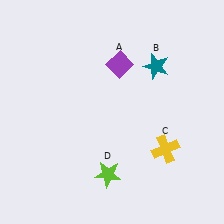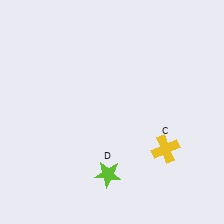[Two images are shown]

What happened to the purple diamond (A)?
The purple diamond (A) was removed in Image 2. It was in the top-right area of Image 1.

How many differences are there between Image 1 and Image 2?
There are 2 differences between the two images.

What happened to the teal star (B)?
The teal star (B) was removed in Image 2. It was in the top-right area of Image 1.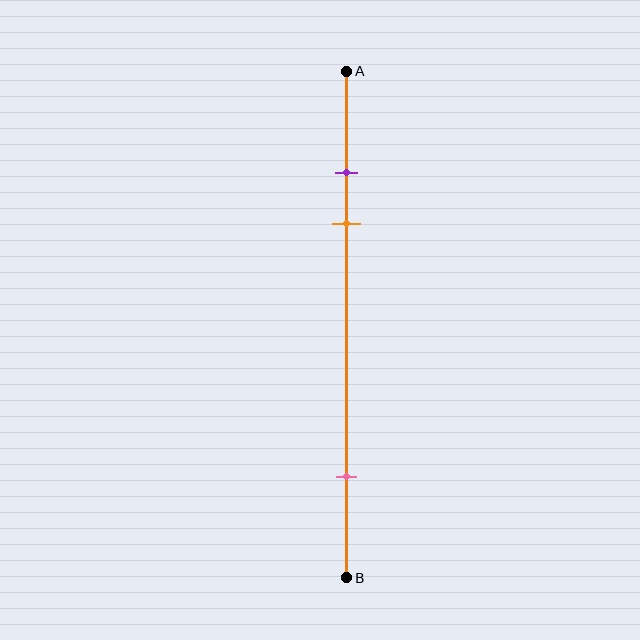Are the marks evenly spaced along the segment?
No, the marks are not evenly spaced.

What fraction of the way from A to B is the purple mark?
The purple mark is approximately 20% (0.2) of the way from A to B.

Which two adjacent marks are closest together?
The purple and orange marks are the closest adjacent pair.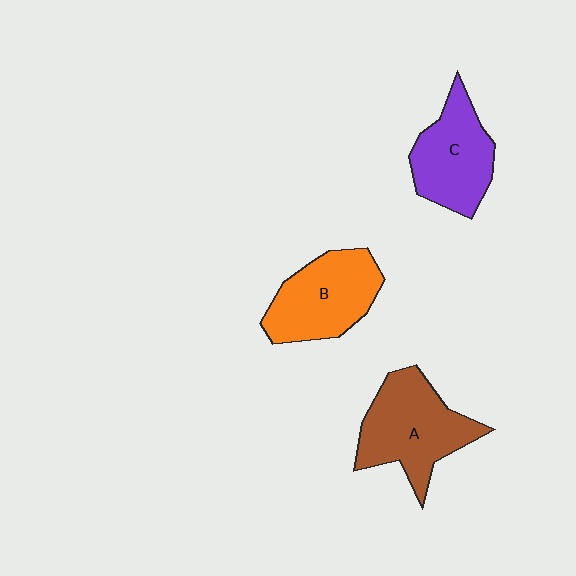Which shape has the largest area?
Shape A (brown).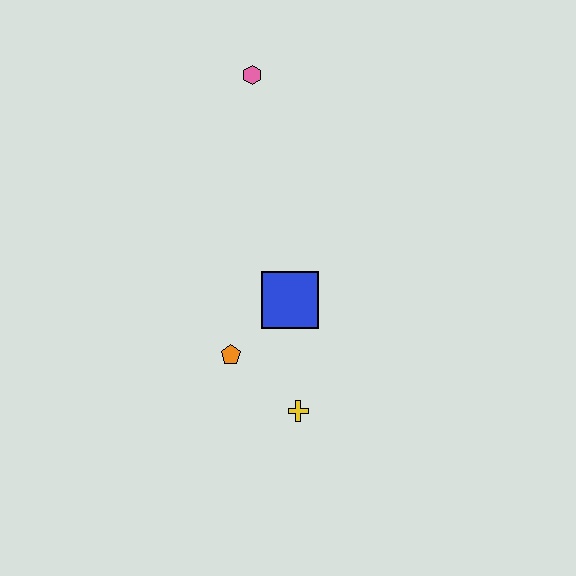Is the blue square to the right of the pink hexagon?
Yes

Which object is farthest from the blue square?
The pink hexagon is farthest from the blue square.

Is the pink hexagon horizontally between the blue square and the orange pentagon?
Yes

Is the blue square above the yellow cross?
Yes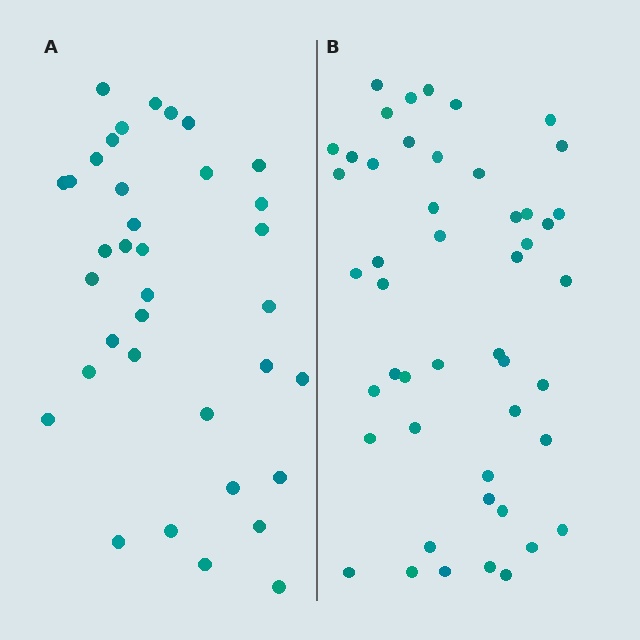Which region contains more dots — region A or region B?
Region B (the right region) has more dots.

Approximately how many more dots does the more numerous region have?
Region B has roughly 12 or so more dots than region A.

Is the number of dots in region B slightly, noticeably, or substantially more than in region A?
Region B has noticeably more, but not dramatically so. The ratio is roughly 1.3 to 1.